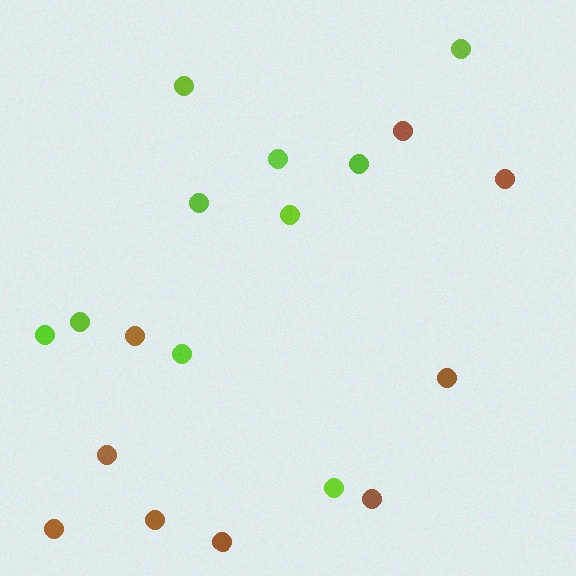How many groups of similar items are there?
There are 2 groups: one group of lime circles (10) and one group of brown circles (9).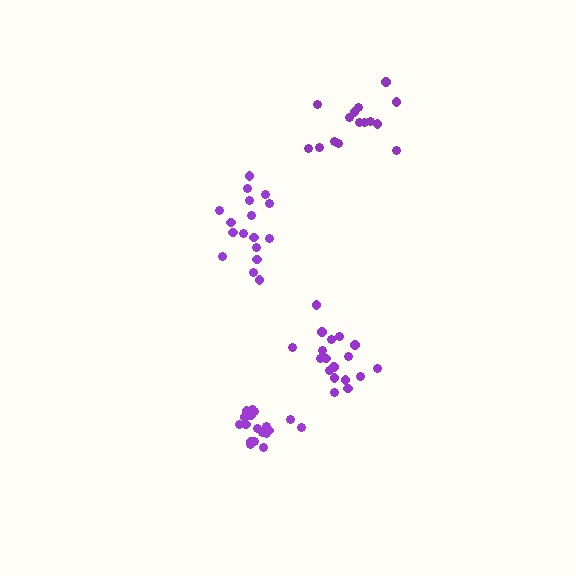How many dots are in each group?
Group 1: 17 dots, Group 2: 15 dots, Group 3: 18 dots, Group 4: 18 dots (68 total).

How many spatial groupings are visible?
There are 4 spatial groupings.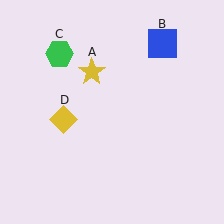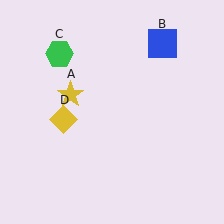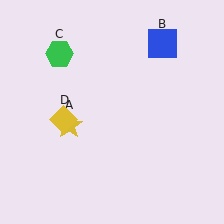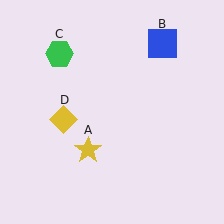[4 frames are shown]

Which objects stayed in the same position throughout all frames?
Blue square (object B) and green hexagon (object C) and yellow diamond (object D) remained stationary.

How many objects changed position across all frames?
1 object changed position: yellow star (object A).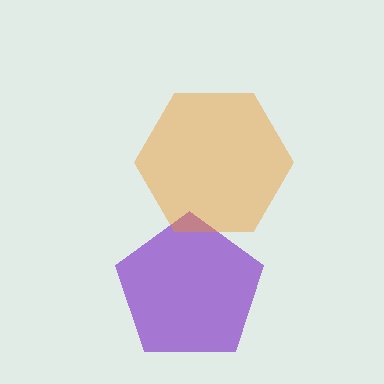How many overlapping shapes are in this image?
There are 2 overlapping shapes in the image.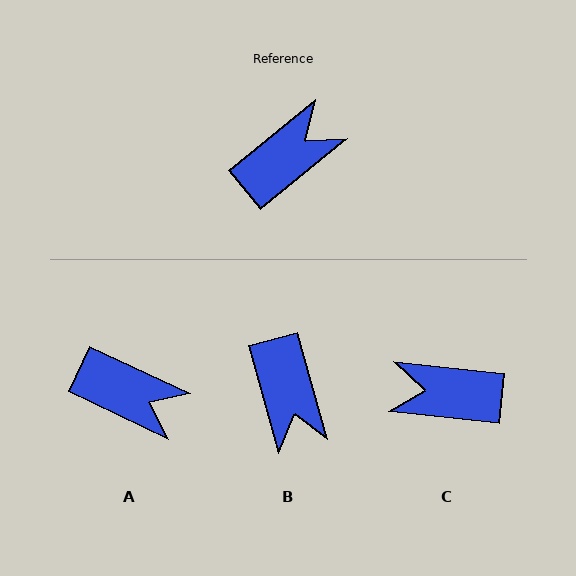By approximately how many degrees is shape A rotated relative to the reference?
Approximately 65 degrees clockwise.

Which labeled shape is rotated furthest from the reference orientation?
C, about 135 degrees away.